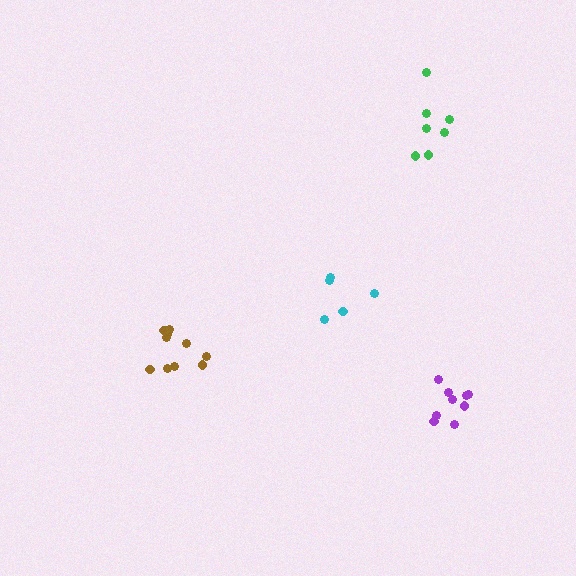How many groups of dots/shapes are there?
There are 4 groups.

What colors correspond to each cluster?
The clusters are colored: cyan, green, brown, purple.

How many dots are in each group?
Group 1: 5 dots, Group 2: 7 dots, Group 3: 10 dots, Group 4: 9 dots (31 total).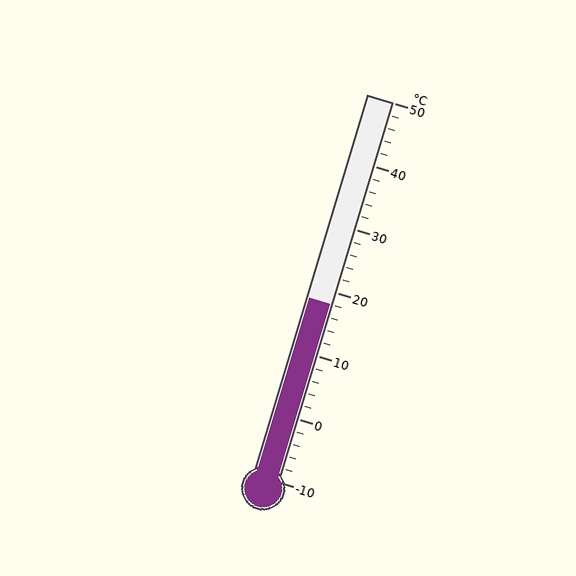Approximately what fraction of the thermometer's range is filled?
The thermometer is filled to approximately 45% of its range.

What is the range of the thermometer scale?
The thermometer scale ranges from -10°C to 50°C.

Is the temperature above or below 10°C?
The temperature is above 10°C.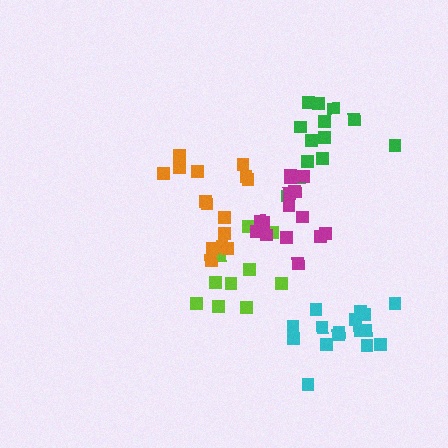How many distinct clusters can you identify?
There are 5 distinct clusters.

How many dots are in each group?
Group 1: 16 dots, Group 2: 10 dots, Group 3: 15 dots, Group 4: 13 dots, Group 5: 15 dots (69 total).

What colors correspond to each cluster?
The clusters are colored: cyan, lime, orange, green, magenta.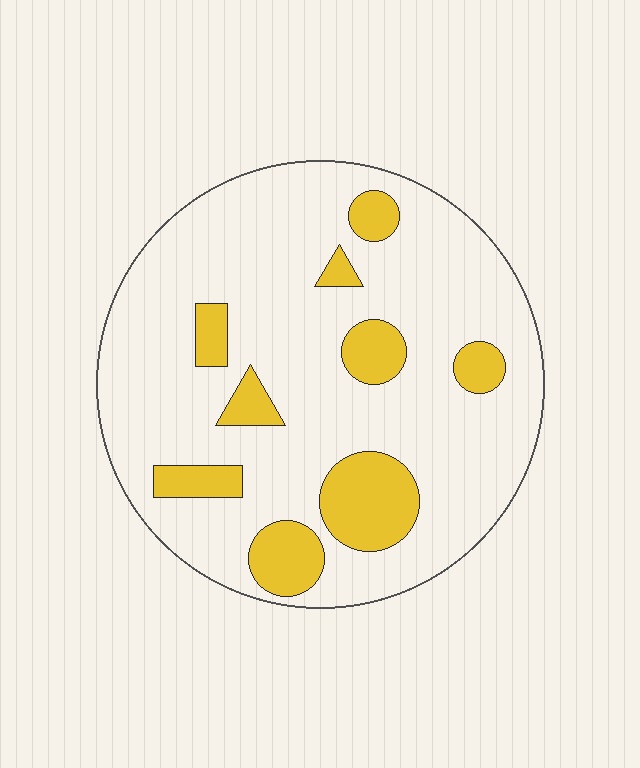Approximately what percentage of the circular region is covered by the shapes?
Approximately 20%.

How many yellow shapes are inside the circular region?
9.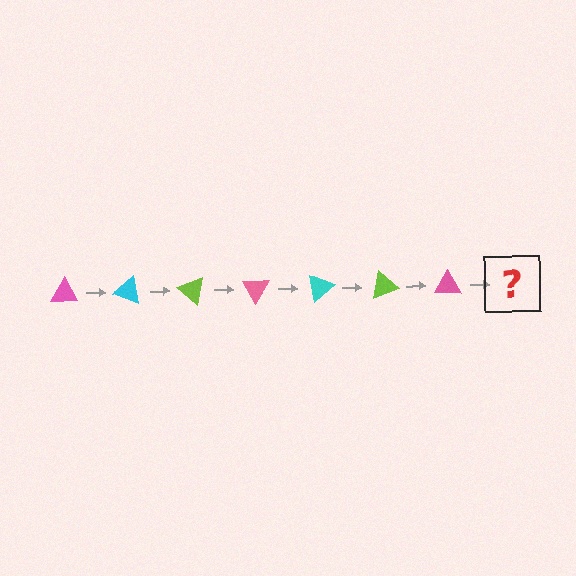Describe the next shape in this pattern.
It should be a cyan triangle, rotated 140 degrees from the start.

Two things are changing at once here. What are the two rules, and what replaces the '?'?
The two rules are that it rotates 20 degrees each step and the color cycles through pink, cyan, and lime. The '?' should be a cyan triangle, rotated 140 degrees from the start.